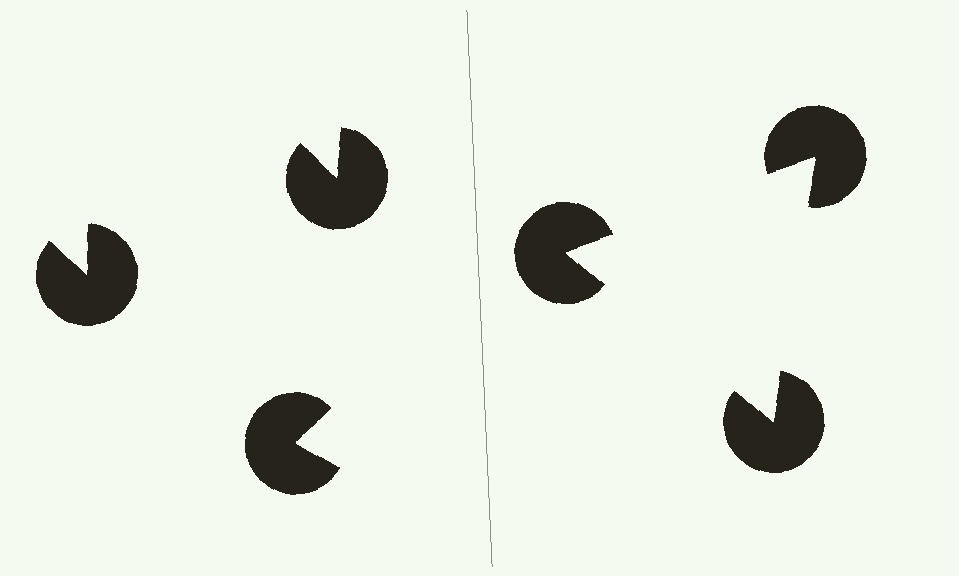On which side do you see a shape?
An illusory triangle appears on the right side. On the left side the wedge cuts are rotated, so no coherent shape forms.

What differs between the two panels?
The pac-man discs are positioned identically on both sides; only the wedge orientations differ. On the right they align to a triangle; on the left they are misaligned.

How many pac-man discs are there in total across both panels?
6 — 3 on each side.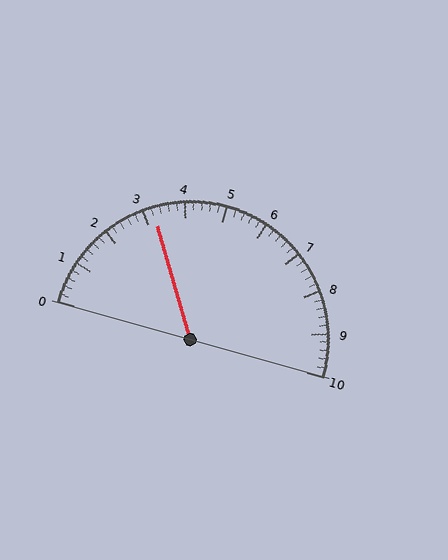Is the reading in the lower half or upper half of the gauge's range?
The reading is in the lower half of the range (0 to 10).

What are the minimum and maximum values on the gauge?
The gauge ranges from 0 to 10.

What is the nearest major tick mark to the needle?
The nearest major tick mark is 3.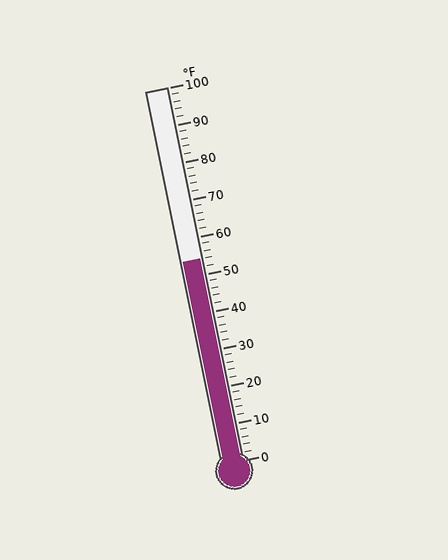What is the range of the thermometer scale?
The thermometer scale ranges from 0°F to 100°F.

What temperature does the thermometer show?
The thermometer shows approximately 54°F.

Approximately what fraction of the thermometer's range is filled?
The thermometer is filled to approximately 55% of its range.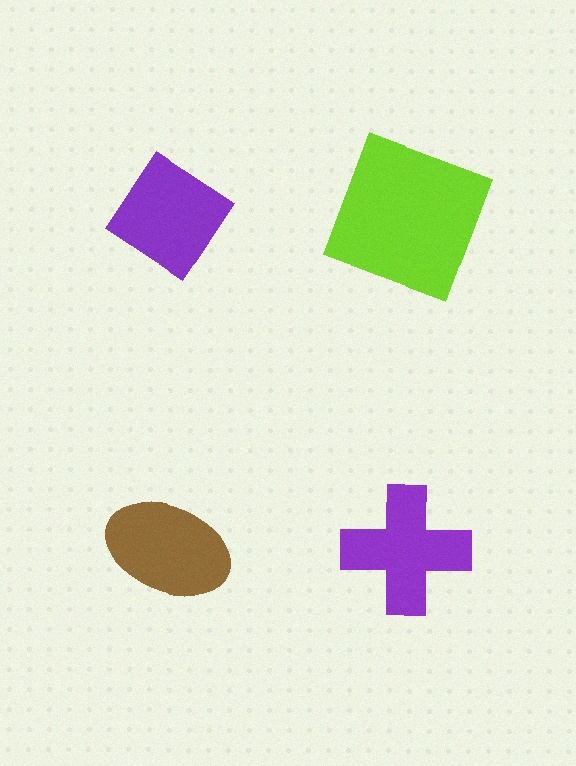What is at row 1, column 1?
A purple diamond.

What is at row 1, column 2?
A lime square.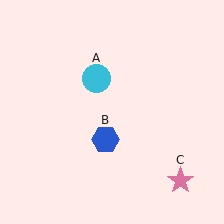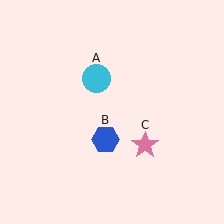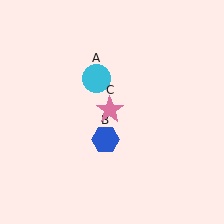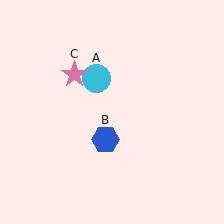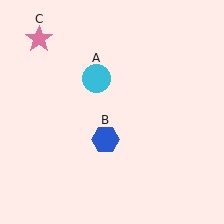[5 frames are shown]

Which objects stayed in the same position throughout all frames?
Cyan circle (object A) and blue hexagon (object B) remained stationary.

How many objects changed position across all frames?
1 object changed position: pink star (object C).